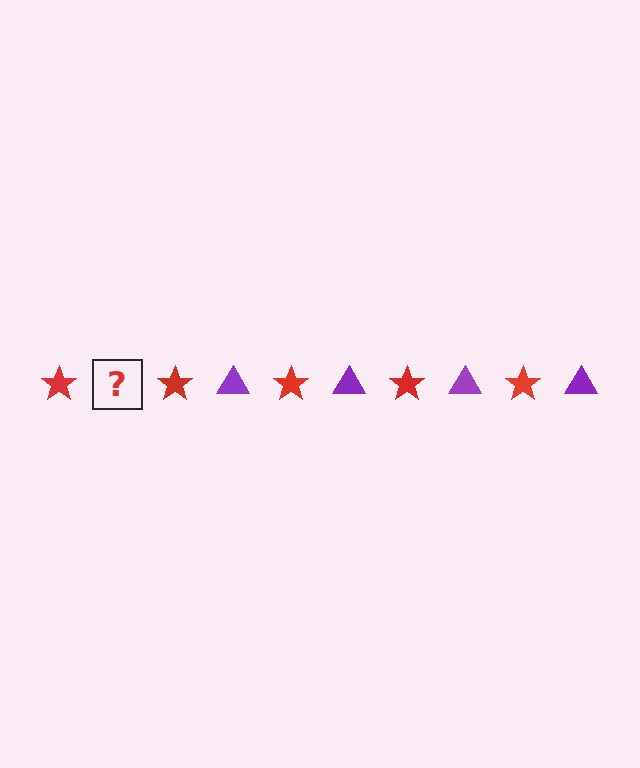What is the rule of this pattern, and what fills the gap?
The rule is that the pattern alternates between red star and purple triangle. The gap should be filled with a purple triangle.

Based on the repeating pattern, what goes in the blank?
The blank should be a purple triangle.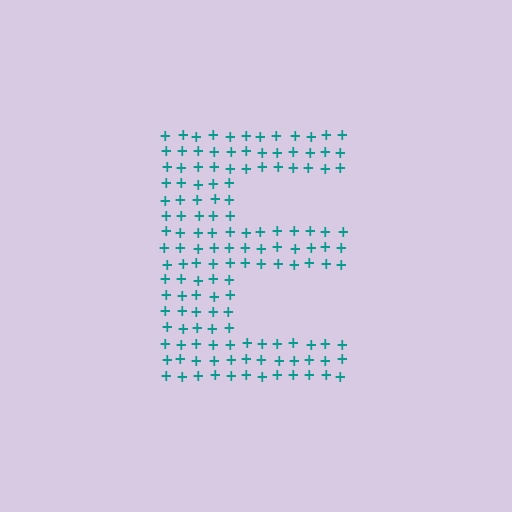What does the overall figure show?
The overall figure shows the letter E.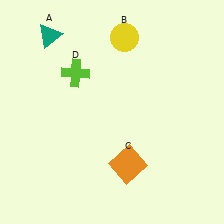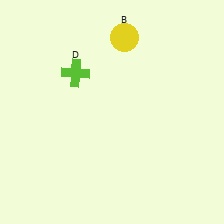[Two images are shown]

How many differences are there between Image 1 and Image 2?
There are 2 differences between the two images.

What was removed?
The orange square (C), the teal triangle (A) were removed in Image 2.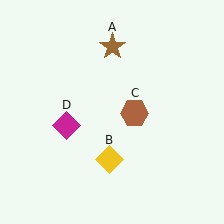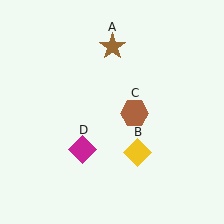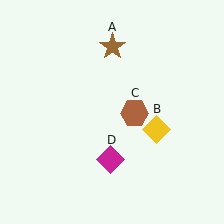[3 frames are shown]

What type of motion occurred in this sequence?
The yellow diamond (object B), magenta diamond (object D) rotated counterclockwise around the center of the scene.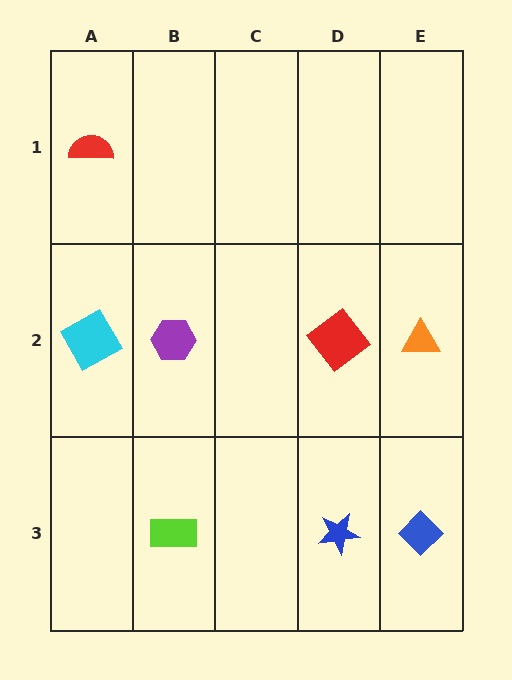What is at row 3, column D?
A blue star.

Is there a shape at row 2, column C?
No, that cell is empty.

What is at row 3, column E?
A blue diamond.